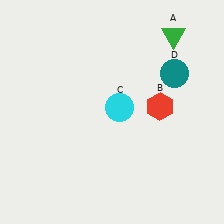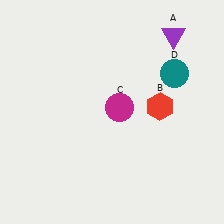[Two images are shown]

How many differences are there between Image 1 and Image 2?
There are 2 differences between the two images.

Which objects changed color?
A changed from green to purple. C changed from cyan to magenta.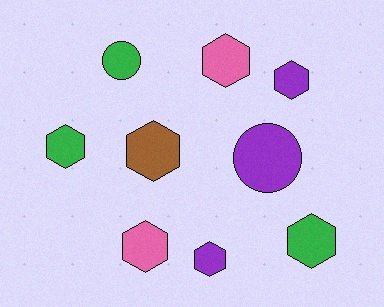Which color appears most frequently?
Purple, with 3 objects.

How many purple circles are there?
There is 1 purple circle.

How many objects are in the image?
There are 9 objects.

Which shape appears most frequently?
Hexagon, with 7 objects.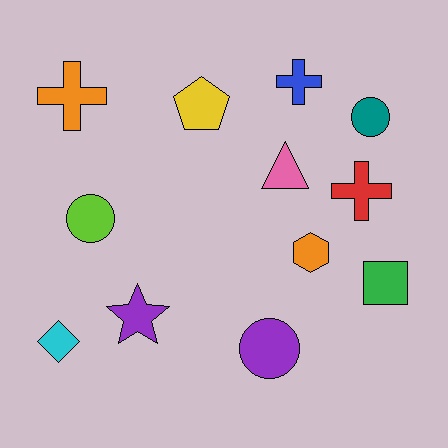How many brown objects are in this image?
There are no brown objects.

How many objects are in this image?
There are 12 objects.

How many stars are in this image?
There is 1 star.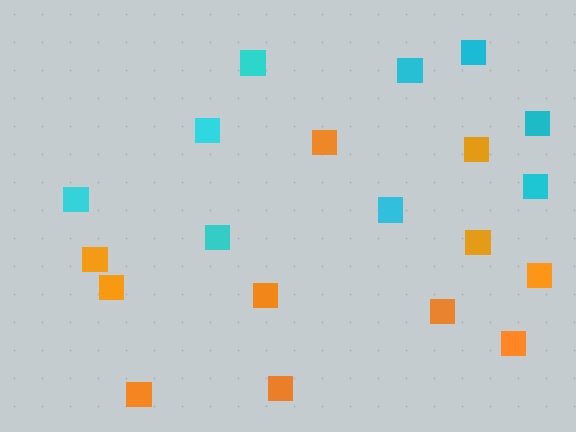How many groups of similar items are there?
There are 2 groups: one group of orange squares (11) and one group of cyan squares (9).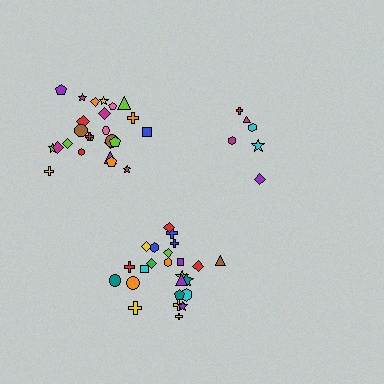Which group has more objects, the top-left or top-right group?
The top-left group.